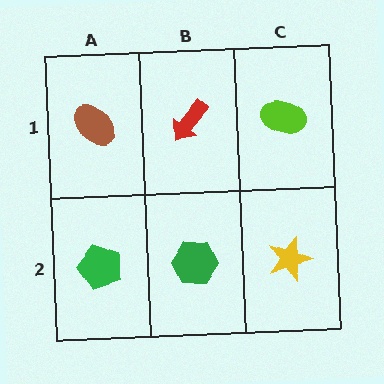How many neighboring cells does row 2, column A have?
2.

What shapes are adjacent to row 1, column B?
A green hexagon (row 2, column B), a brown ellipse (row 1, column A), a lime ellipse (row 1, column C).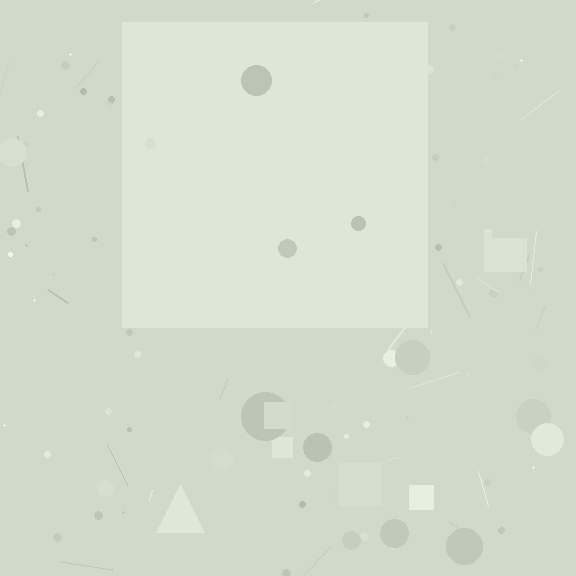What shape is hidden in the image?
A square is hidden in the image.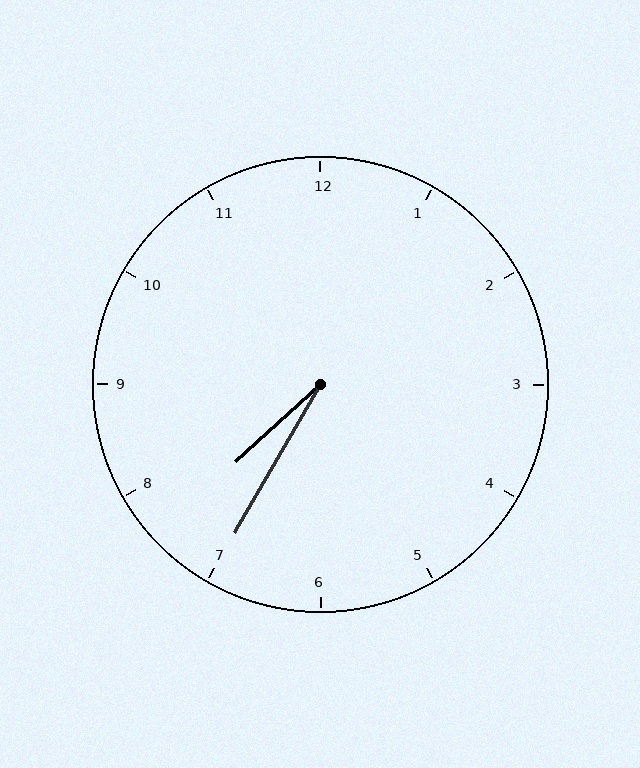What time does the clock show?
7:35.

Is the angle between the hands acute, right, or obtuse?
It is acute.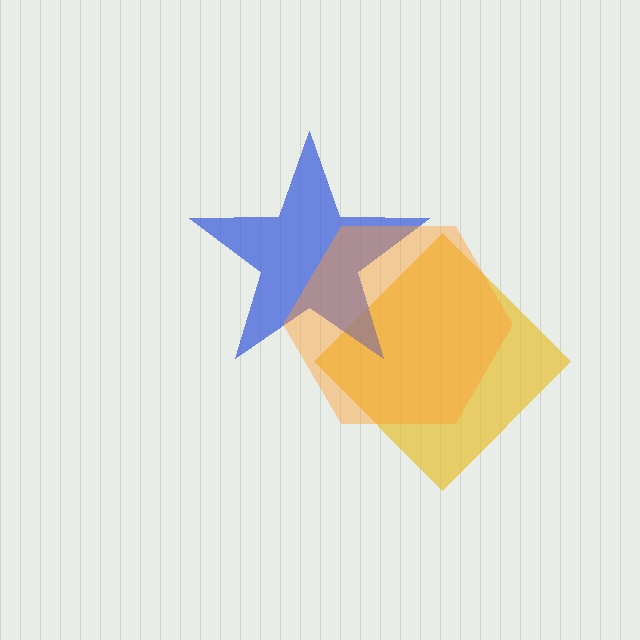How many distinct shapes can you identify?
There are 3 distinct shapes: a yellow diamond, a blue star, an orange hexagon.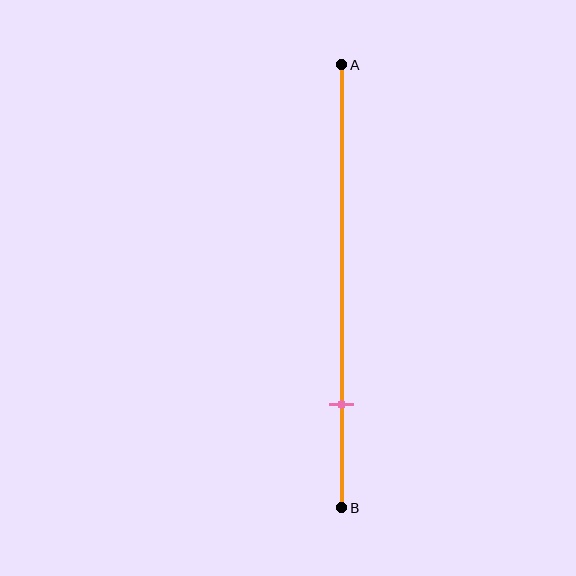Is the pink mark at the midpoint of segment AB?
No, the mark is at about 75% from A, not at the 50% midpoint.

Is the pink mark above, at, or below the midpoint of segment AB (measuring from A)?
The pink mark is below the midpoint of segment AB.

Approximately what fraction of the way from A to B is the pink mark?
The pink mark is approximately 75% of the way from A to B.